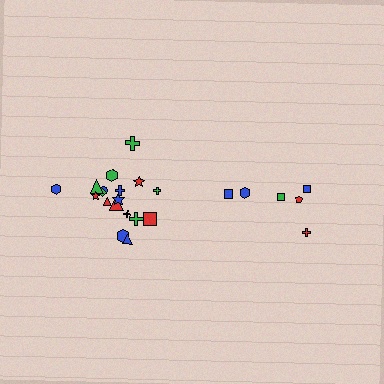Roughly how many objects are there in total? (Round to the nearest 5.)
Roughly 25 objects in total.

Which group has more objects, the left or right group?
The left group.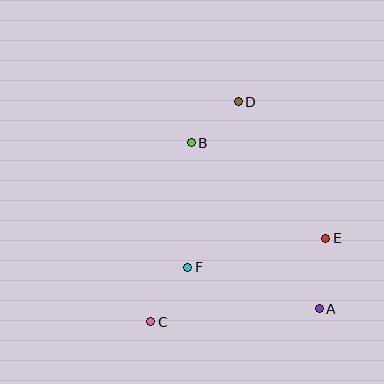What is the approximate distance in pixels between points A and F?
The distance between A and F is approximately 138 pixels.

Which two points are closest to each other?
Points B and D are closest to each other.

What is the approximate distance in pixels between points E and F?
The distance between E and F is approximately 141 pixels.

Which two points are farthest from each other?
Points C and D are farthest from each other.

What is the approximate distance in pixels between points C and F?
The distance between C and F is approximately 66 pixels.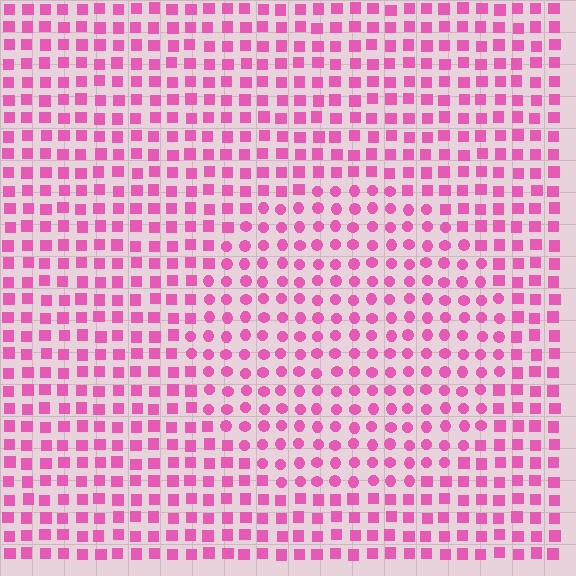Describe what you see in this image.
The image is filled with small pink elements arranged in a uniform grid. A circle-shaped region contains circles, while the surrounding area contains squares. The boundary is defined purely by the change in element shape.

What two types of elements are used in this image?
The image uses circles inside the circle region and squares outside it.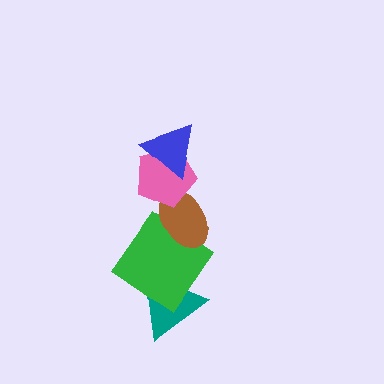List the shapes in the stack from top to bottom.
From top to bottom: the blue triangle, the pink pentagon, the brown ellipse, the green diamond, the teal triangle.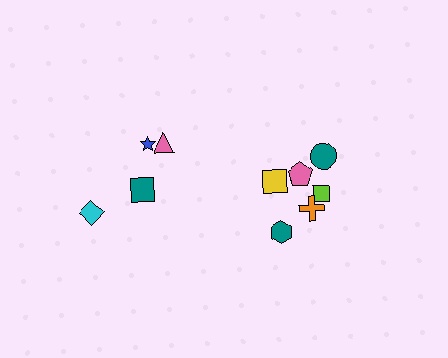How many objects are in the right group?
There are 6 objects.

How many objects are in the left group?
There are 4 objects.